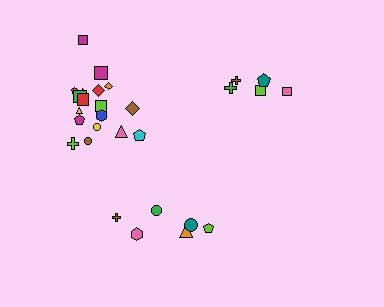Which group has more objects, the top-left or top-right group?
The top-left group.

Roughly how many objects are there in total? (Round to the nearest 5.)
Roughly 30 objects in total.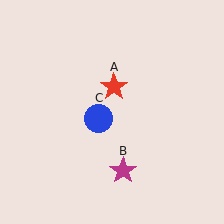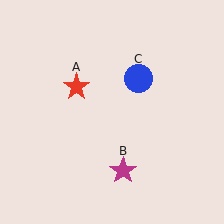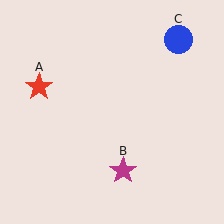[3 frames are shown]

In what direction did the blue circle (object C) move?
The blue circle (object C) moved up and to the right.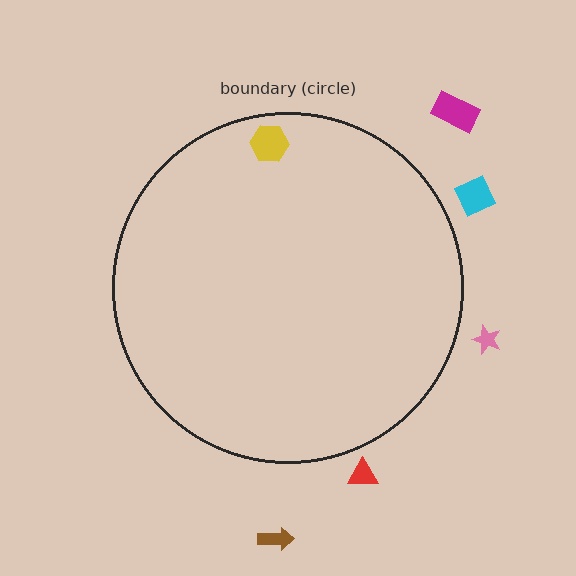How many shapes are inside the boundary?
1 inside, 5 outside.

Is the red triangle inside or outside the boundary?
Outside.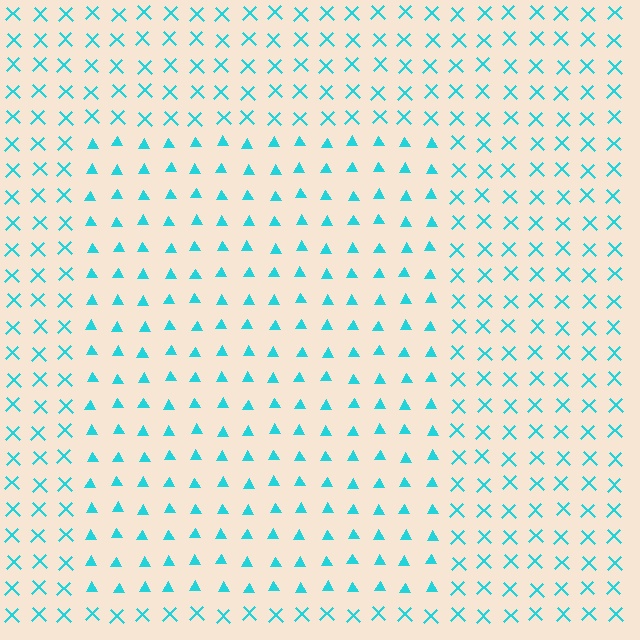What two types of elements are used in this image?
The image uses triangles inside the rectangle region and X marks outside it.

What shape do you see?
I see a rectangle.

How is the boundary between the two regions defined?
The boundary is defined by a change in element shape: triangles inside vs. X marks outside. All elements share the same color and spacing.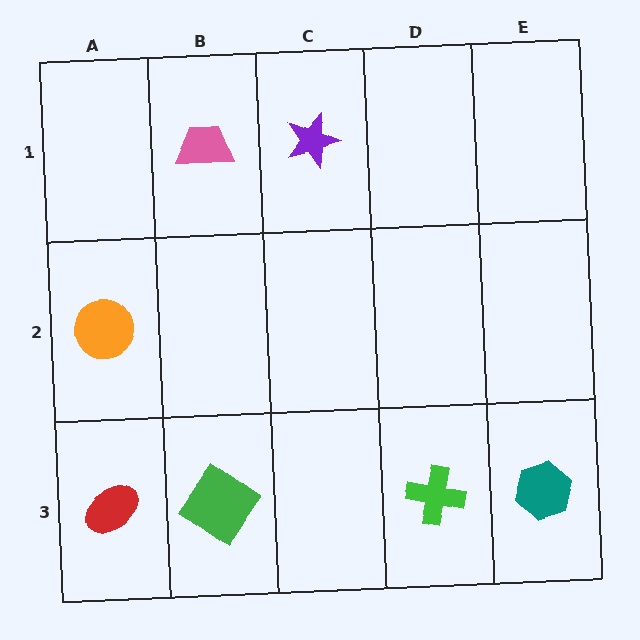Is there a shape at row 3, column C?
No, that cell is empty.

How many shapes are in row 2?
1 shape.